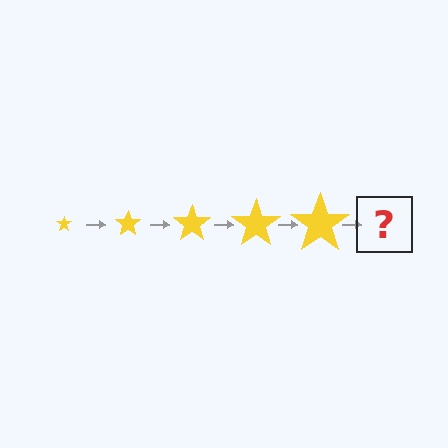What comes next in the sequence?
The next element should be a yellow star, larger than the previous one.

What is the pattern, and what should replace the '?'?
The pattern is that the star gets progressively larger each step. The '?' should be a yellow star, larger than the previous one.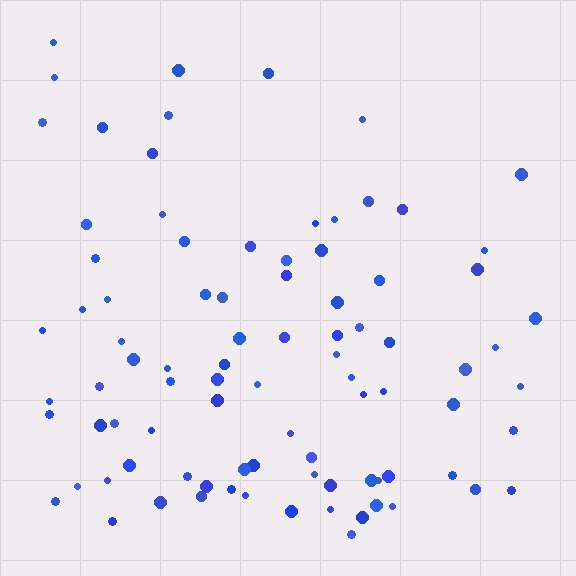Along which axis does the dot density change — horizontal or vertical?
Vertical.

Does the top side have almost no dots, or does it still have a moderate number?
Still a moderate number, just noticeably fewer than the bottom.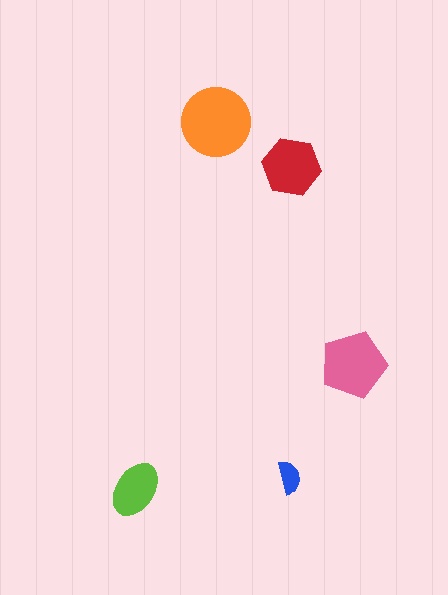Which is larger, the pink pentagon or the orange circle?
The orange circle.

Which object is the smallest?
The blue semicircle.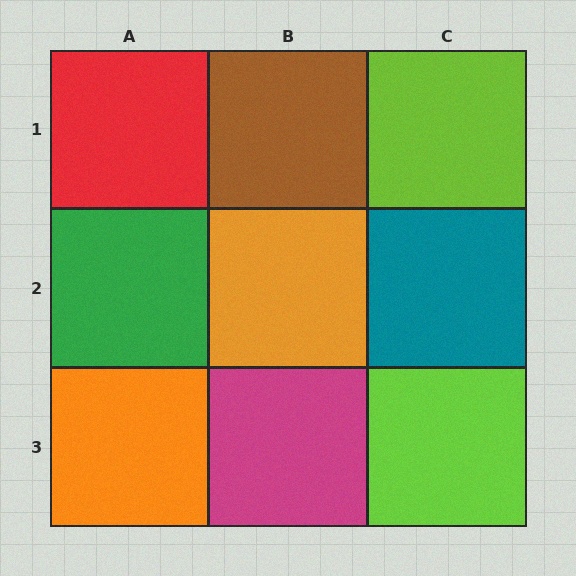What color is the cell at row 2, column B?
Orange.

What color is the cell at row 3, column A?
Orange.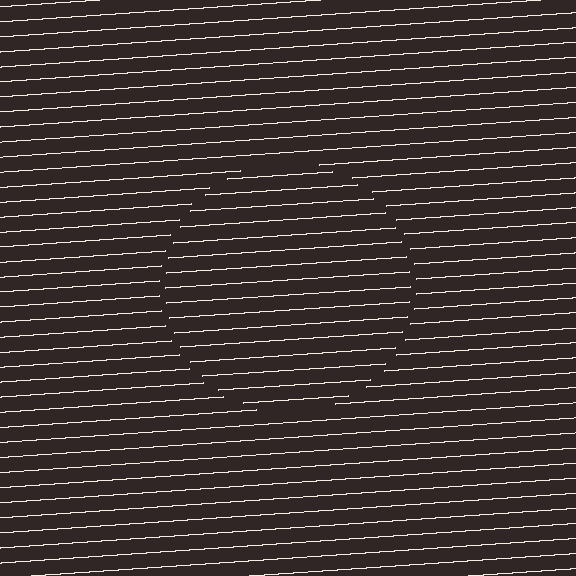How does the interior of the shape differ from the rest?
The interior of the shape contains the same grating, shifted by half a period — the contour is defined by the phase discontinuity where line-ends from the inner and outer gratings abut.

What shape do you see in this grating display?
An illusory circle. The interior of the shape contains the same grating, shifted by half a period — the contour is defined by the phase discontinuity where line-ends from the inner and outer gratings abut.